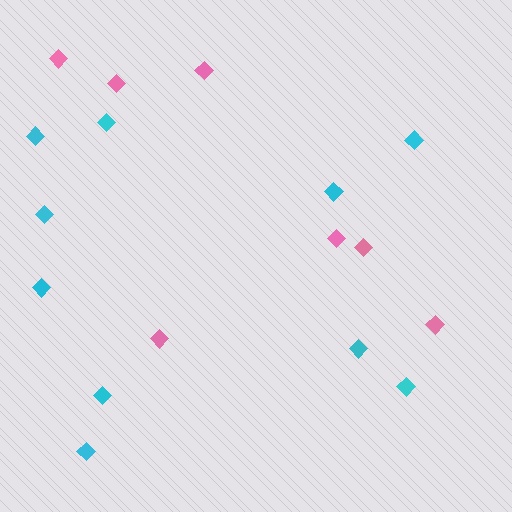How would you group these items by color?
There are 2 groups: one group of pink diamonds (7) and one group of cyan diamonds (10).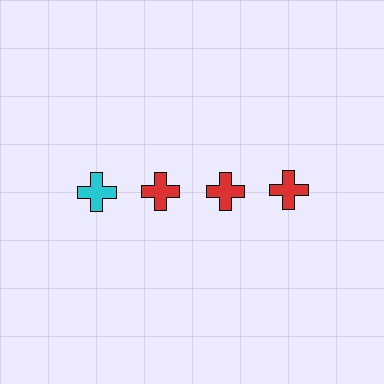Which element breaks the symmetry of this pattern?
The cyan cross in the top row, leftmost column breaks the symmetry. All other shapes are red crosses.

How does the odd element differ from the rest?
It has a different color: cyan instead of red.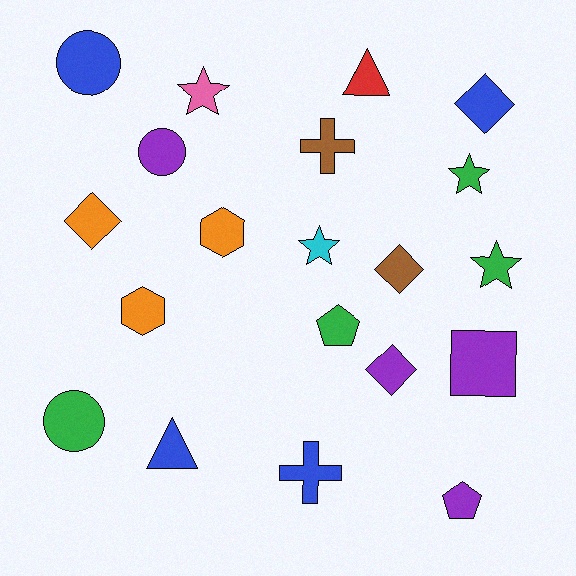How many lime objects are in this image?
There are no lime objects.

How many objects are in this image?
There are 20 objects.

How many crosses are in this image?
There are 2 crosses.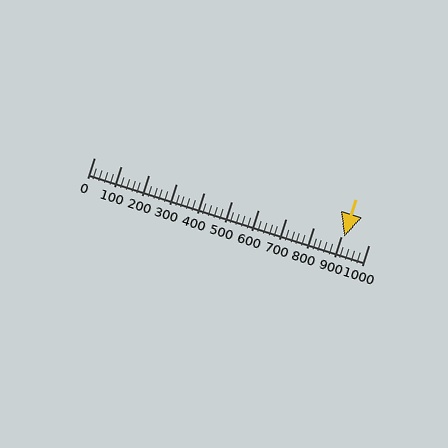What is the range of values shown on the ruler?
The ruler shows values from 0 to 1000.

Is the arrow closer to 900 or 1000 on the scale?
The arrow is closer to 900.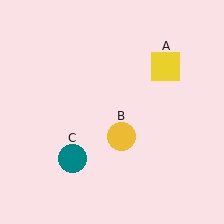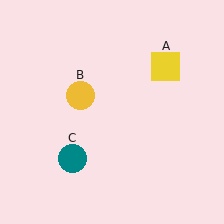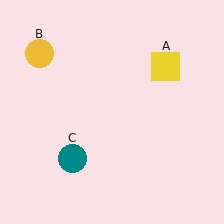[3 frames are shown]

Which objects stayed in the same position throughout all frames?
Yellow square (object A) and teal circle (object C) remained stationary.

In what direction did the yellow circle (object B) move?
The yellow circle (object B) moved up and to the left.